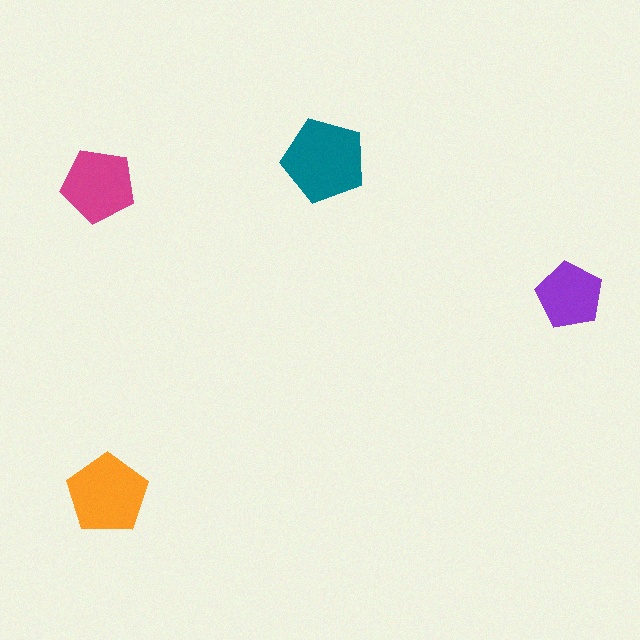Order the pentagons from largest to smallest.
the teal one, the orange one, the magenta one, the purple one.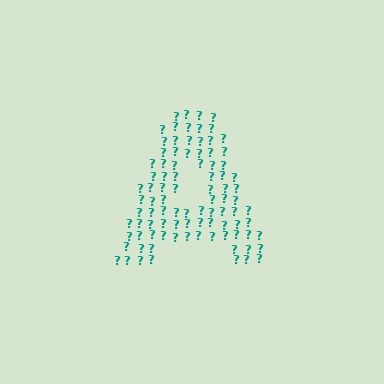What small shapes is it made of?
It is made of small question marks.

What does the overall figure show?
The overall figure shows the letter A.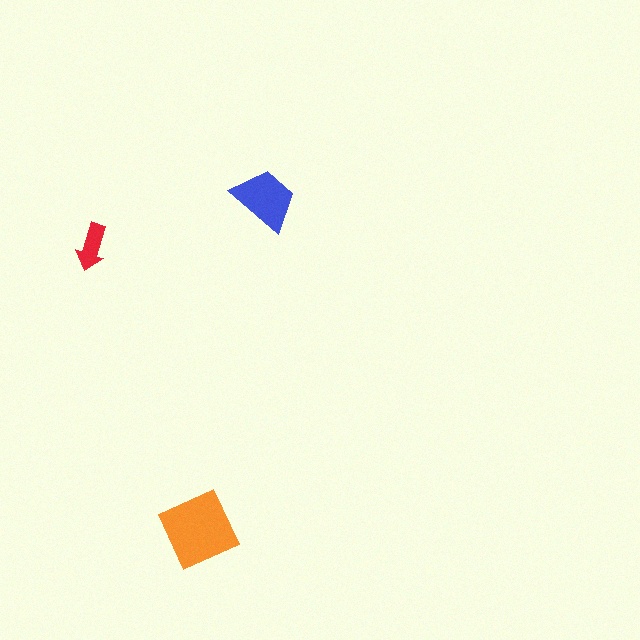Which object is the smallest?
The red arrow.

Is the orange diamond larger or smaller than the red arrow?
Larger.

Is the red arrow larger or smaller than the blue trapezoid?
Smaller.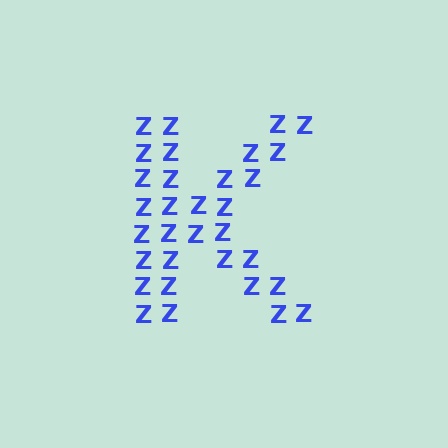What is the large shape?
The large shape is the letter K.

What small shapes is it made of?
It is made of small letter Z's.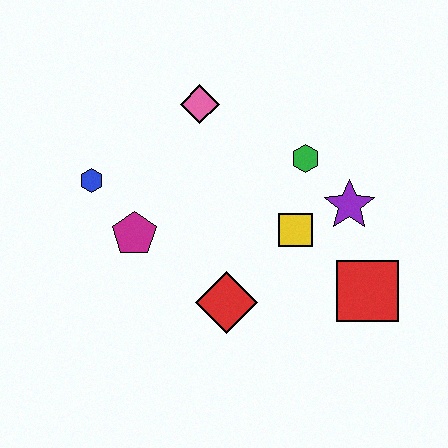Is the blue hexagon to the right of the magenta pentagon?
No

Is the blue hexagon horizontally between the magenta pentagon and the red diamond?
No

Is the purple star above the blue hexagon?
No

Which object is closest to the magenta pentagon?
The blue hexagon is closest to the magenta pentagon.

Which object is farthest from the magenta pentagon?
The red square is farthest from the magenta pentagon.